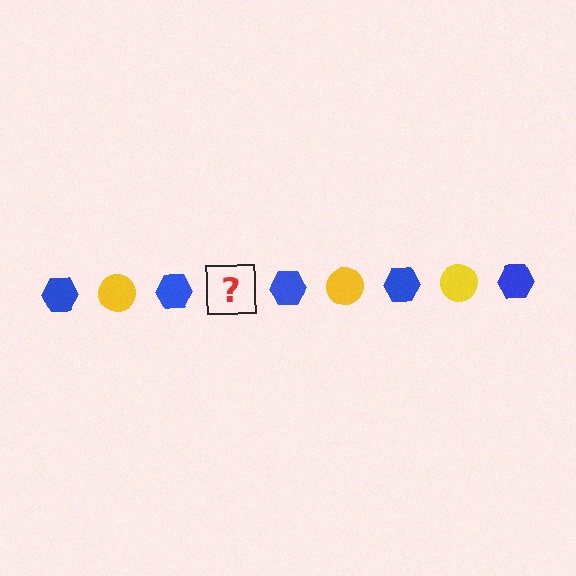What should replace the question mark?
The question mark should be replaced with a yellow circle.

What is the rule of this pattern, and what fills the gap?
The rule is that the pattern alternates between blue hexagon and yellow circle. The gap should be filled with a yellow circle.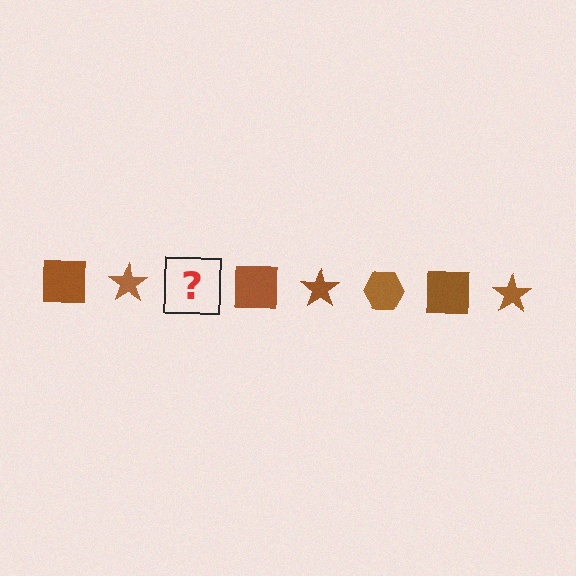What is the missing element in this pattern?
The missing element is a brown hexagon.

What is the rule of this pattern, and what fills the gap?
The rule is that the pattern cycles through square, star, hexagon shapes in brown. The gap should be filled with a brown hexagon.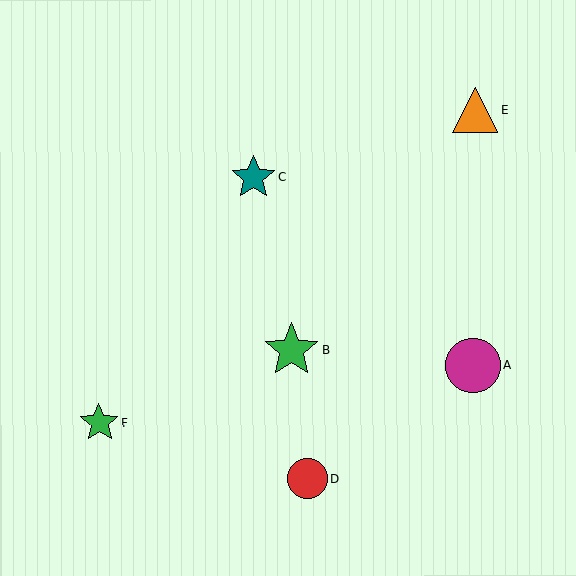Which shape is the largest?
The magenta circle (labeled A) is the largest.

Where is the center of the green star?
The center of the green star is at (292, 350).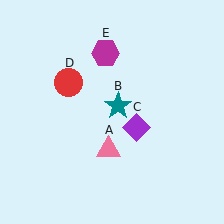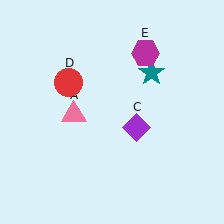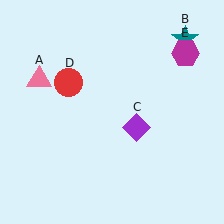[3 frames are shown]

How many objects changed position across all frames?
3 objects changed position: pink triangle (object A), teal star (object B), magenta hexagon (object E).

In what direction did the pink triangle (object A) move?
The pink triangle (object A) moved up and to the left.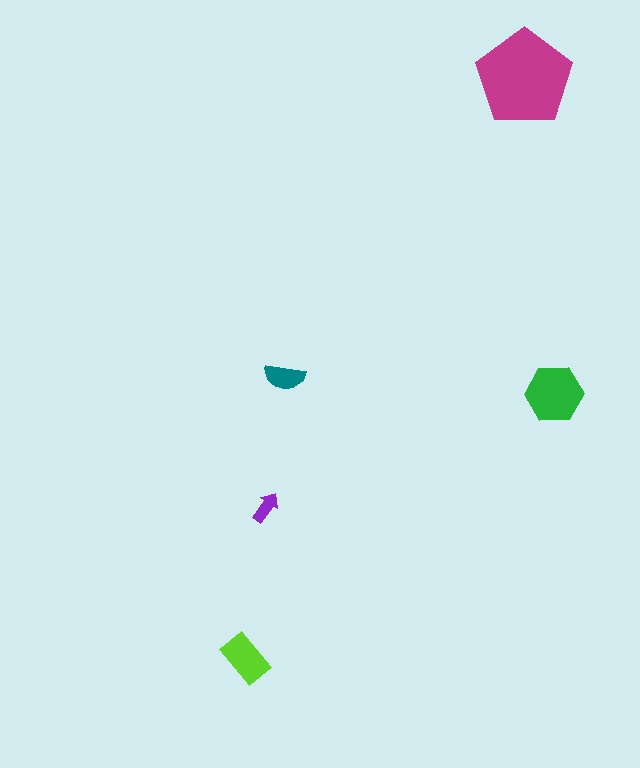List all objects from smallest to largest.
The purple arrow, the teal semicircle, the lime rectangle, the green hexagon, the magenta pentagon.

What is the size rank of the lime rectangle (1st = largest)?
3rd.